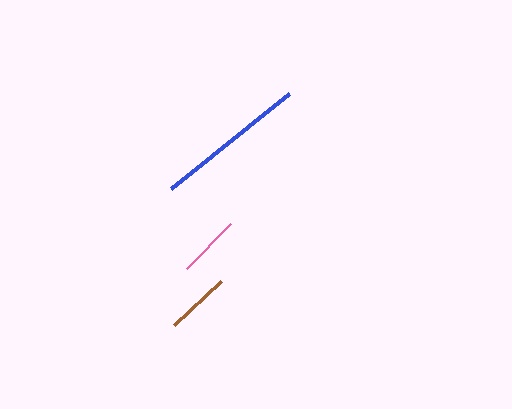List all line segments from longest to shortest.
From longest to shortest: blue, brown, pink.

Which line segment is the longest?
The blue line is the longest at approximately 151 pixels.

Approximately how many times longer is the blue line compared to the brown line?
The blue line is approximately 2.4 times the length of the brown line.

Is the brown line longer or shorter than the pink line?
The brown line is longer than the pink line.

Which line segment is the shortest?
The pink line is the shortest at approximately 63 pixels.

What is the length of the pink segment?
The pink segment is approximately 63 pixels long.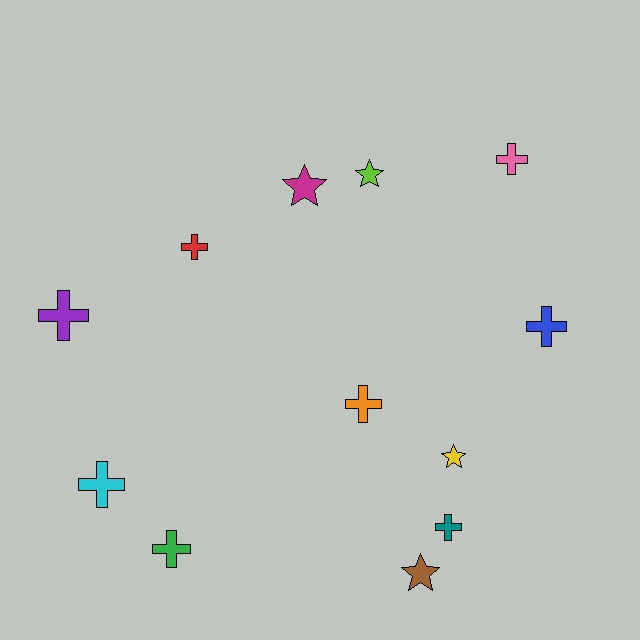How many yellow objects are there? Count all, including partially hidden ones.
There is 1 yellow object.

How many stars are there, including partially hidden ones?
There are 4 stars.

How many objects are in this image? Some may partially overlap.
There are 12 objects.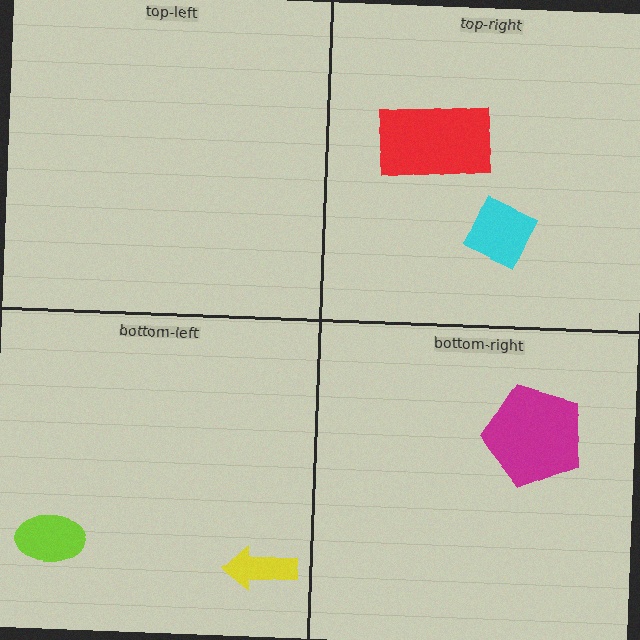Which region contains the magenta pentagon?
The bottom-right region.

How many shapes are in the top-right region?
2.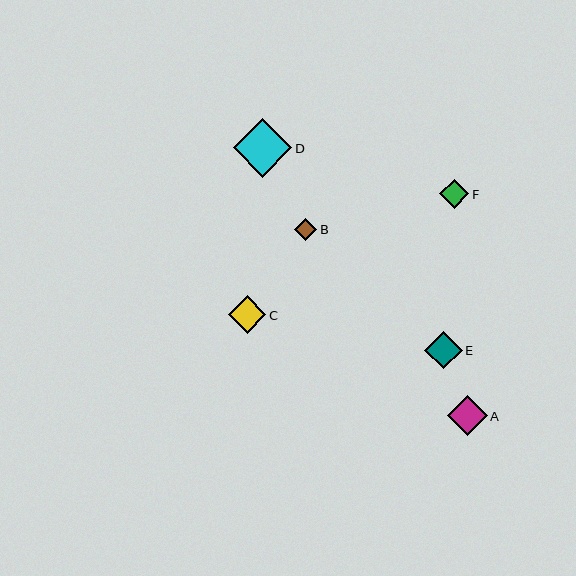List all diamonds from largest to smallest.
From largest to smallest: D, A, C, E, F, B.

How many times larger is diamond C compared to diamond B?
Diamond C is approximately 1.7 times the size of diamond B.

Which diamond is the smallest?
Diamond B is the smallest with a size of approximately 22 pixels.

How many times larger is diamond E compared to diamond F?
Diamond E is approximately 1.3 times the size of diamond F.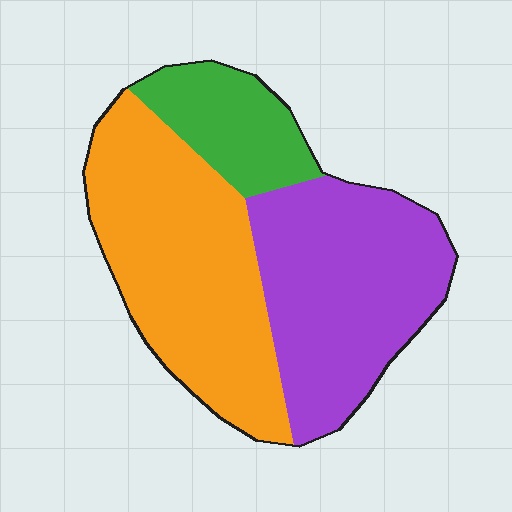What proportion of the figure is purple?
Purple covers 40% of the figure.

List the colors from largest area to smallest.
From largest to smallest: orange, purple, green.